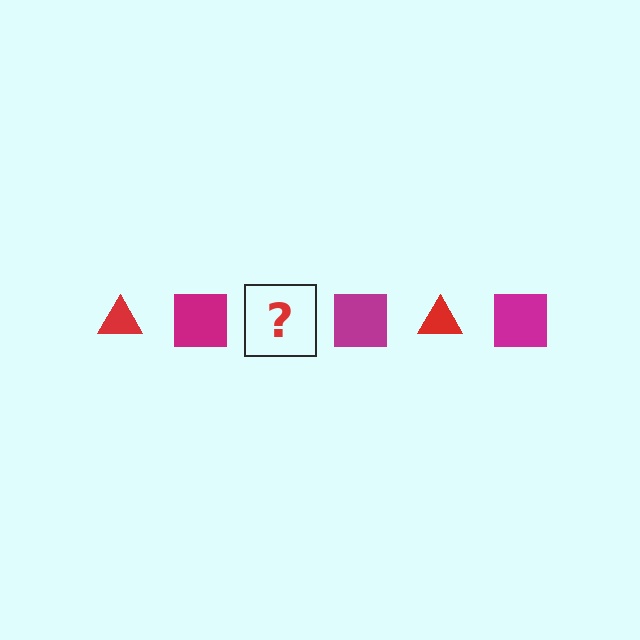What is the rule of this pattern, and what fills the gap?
The rule is that the pattern alternates between red triangle and magenta square. The gap should be filled with a red triangle.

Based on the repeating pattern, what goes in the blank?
The blank should be a red triangle.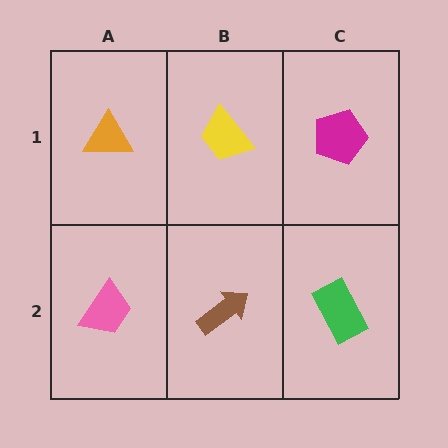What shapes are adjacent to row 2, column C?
A magenta pentagon (row 1, column C), a brown arrow (row 2, column B).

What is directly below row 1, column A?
A pink trapezoid.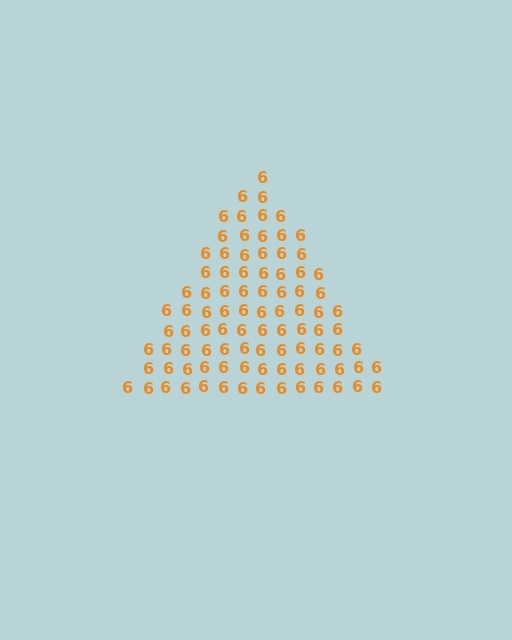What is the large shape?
The large shape is a triangle.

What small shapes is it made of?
It is made of small digit 6's.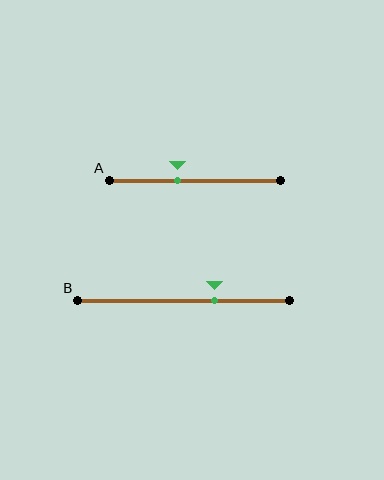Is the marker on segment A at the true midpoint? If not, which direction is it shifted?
No, the marker on segment A is shifted to the left by about 10% of the segment length.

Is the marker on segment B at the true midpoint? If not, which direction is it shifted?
No, the marker on segment B is shifted to the right by about 15% of the segment length.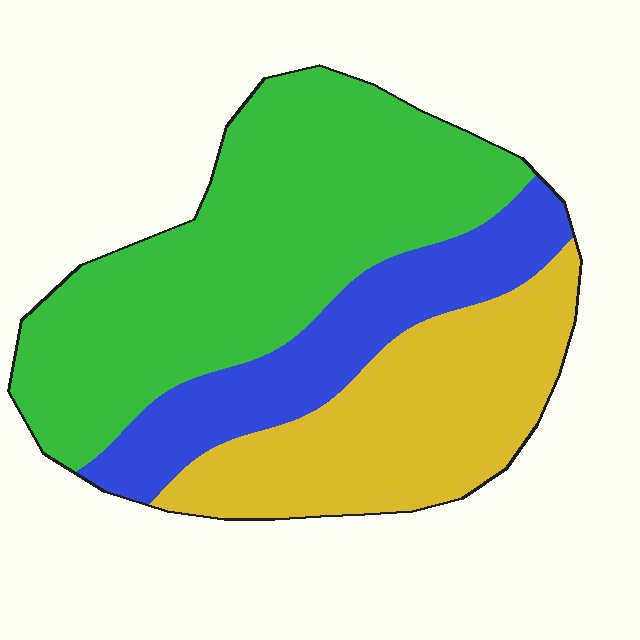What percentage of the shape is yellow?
Yellow takes up between a sixth and a third of the shape.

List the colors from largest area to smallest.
From largest to smallest: green, yellow, blue.